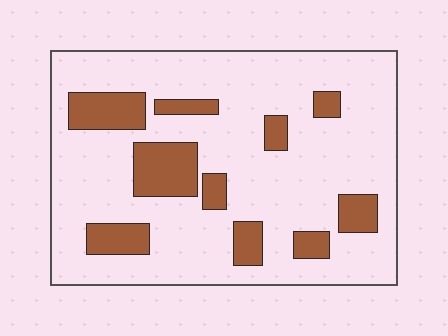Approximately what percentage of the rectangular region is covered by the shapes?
Approximately 20%.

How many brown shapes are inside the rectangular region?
10.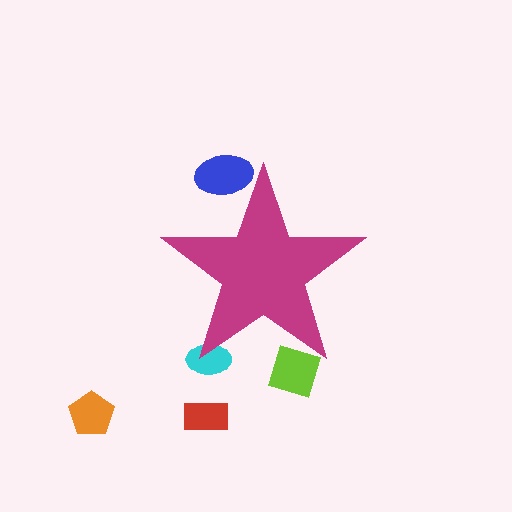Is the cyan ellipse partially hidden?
Yes, the cyan ellipse is partially hidden behind the magenta star.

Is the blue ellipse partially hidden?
Yes, the blue ellipse is partially hidden behind the magenta star.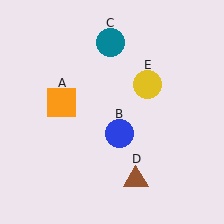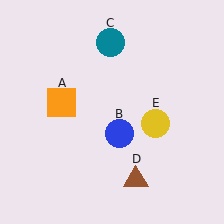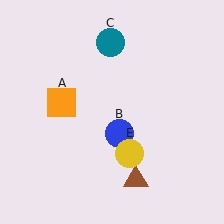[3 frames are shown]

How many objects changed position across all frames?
1 object changed position: yellow circle (object E).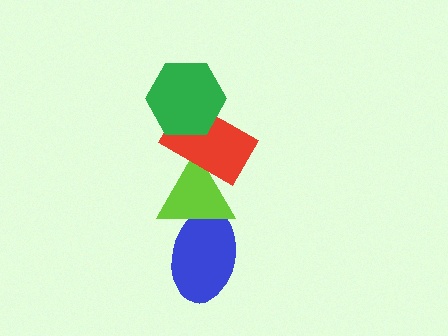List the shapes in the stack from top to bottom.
From top to bottom: the green hexagon, the red rectangle, the lime triangle, the blue ellipse.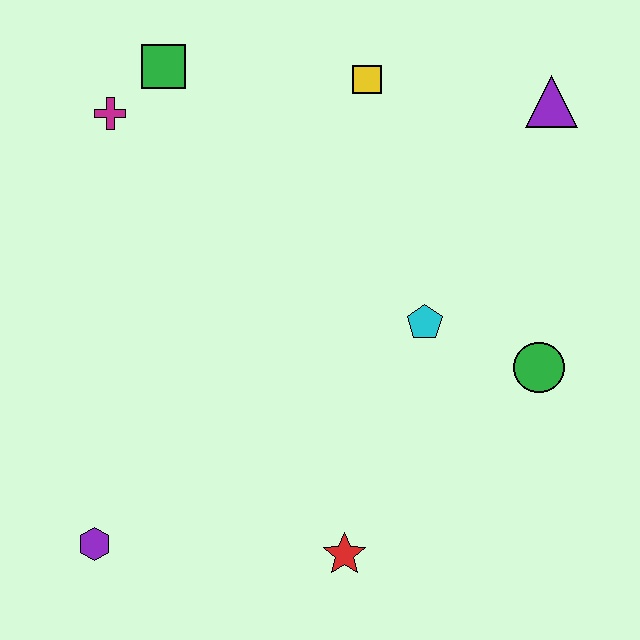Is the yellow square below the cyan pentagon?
No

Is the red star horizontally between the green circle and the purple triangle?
No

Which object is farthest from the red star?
The green square is farthest from the red star.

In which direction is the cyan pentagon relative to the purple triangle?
The cyan pentagon is below the purple triangle.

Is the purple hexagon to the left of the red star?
Yes